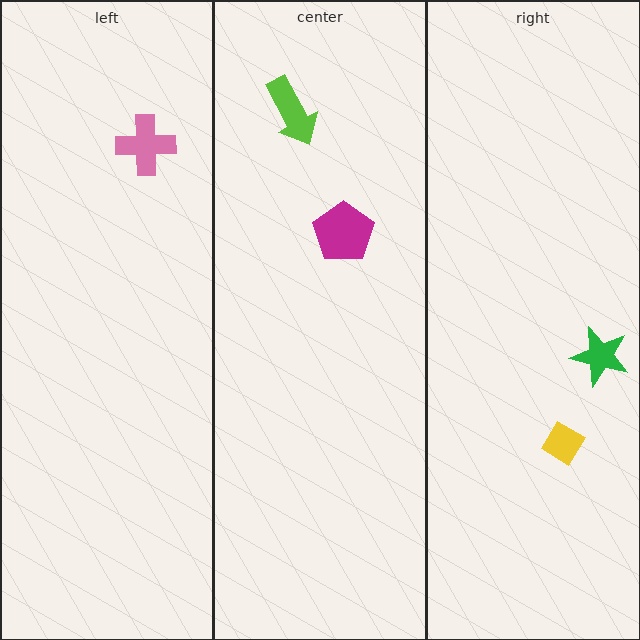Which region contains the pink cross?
The left region.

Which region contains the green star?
The right region.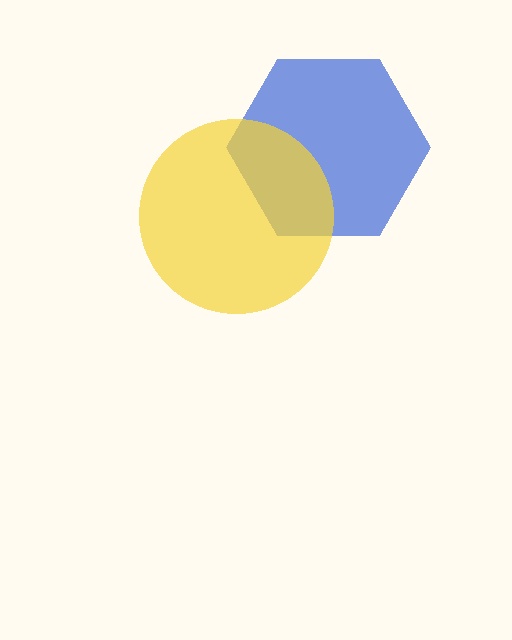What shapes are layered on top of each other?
The layered shapes are: a blue hexagon, a yellow circle.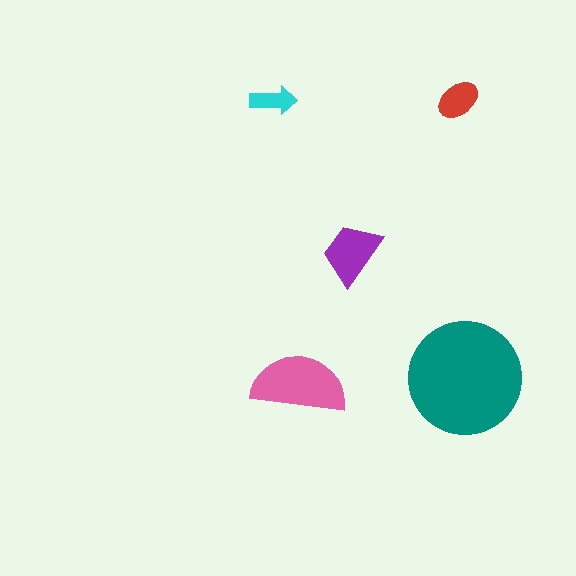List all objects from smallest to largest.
The cyan arrow, the red ellipse, the purple trapezoid, the pink semicircle, the teal circle.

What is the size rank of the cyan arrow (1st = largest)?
5th.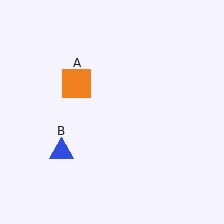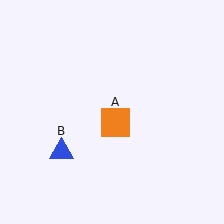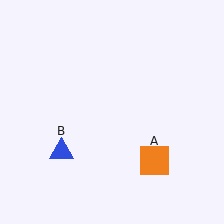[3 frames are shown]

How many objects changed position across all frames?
1 object changed position: orange square (object A).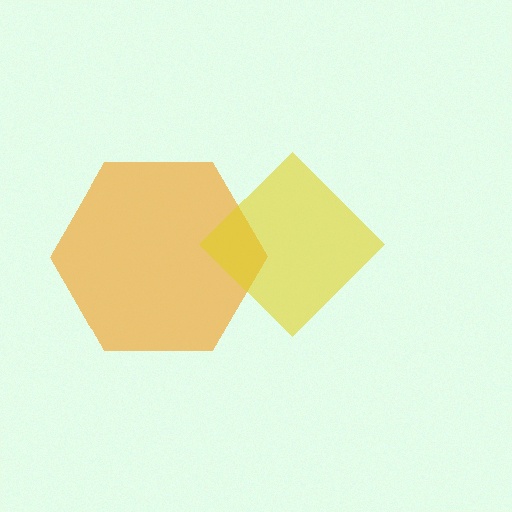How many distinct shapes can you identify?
There are 2 distinct shapes: an orange hexagon, a yellow diamond.